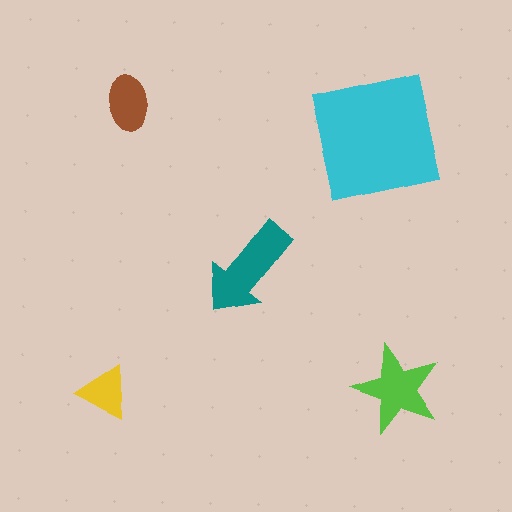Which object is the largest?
The cyan square.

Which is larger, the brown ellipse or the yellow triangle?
The brown ellipse.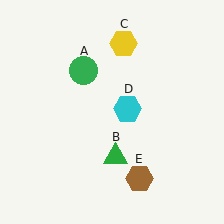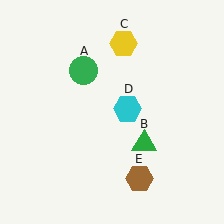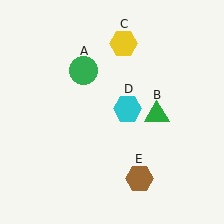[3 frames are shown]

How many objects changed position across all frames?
1 object changed position: green triangle (object B).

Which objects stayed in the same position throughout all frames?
Green circle (object A) and yellow hexagon (object C) and cyan hexagon (object D) and brown hexagon (object E) remained stationary.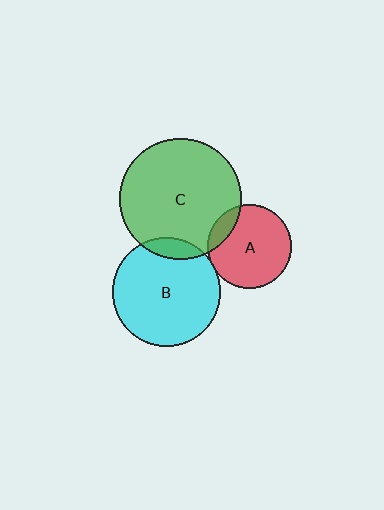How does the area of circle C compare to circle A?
Approximately 2.1 times.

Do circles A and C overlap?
Yes.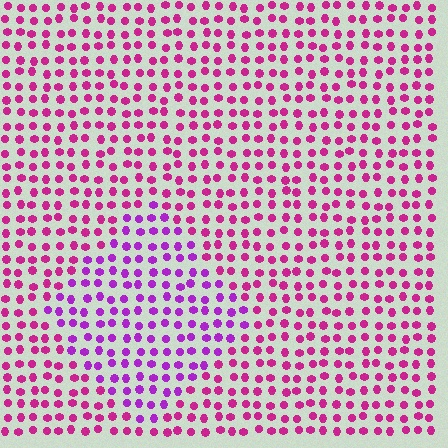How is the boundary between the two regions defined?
The boundary is defined purely by a slight shift in hue (about 32 degrees). Spacing, size, and orientation are identical on both sides.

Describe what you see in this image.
The image is filled with small magenta elements in a uniform arrangement. A diamond-shaped region is visible where the elements are tinted to a slightly different hue, forming a subtle color boundary.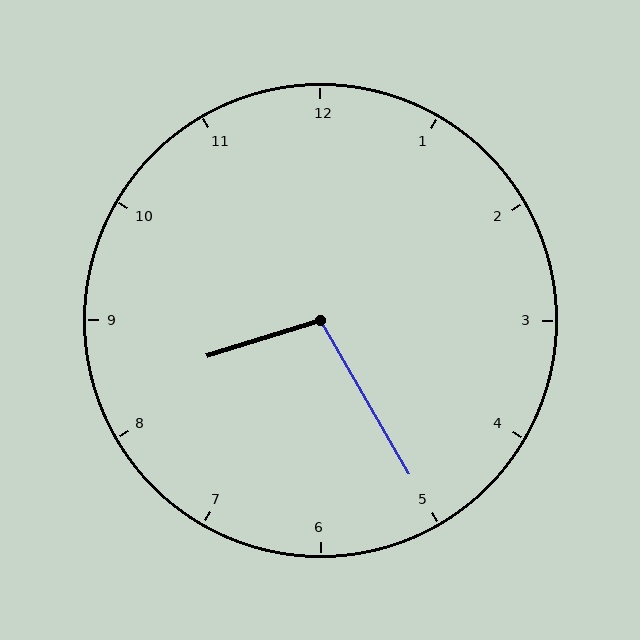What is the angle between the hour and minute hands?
Approximately 102 degrees.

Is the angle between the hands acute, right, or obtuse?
It is obtuse.